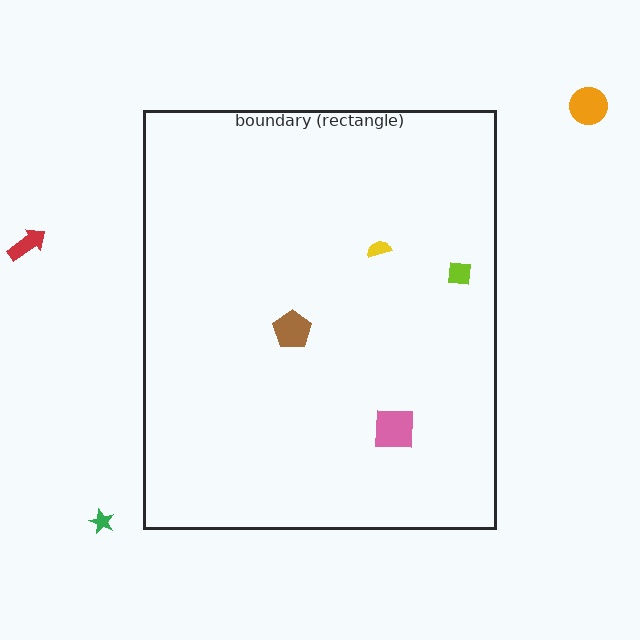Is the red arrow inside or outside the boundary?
Outside.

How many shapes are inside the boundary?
4 inside, 3 outside.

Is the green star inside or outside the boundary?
Outside.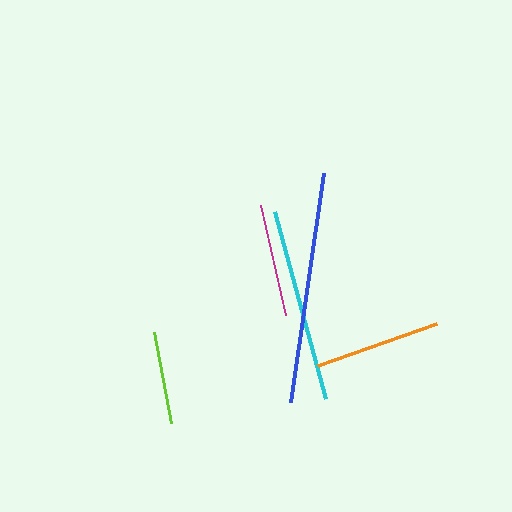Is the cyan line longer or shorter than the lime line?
The cyan line is longer than the lime line.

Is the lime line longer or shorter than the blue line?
The blue line is longer than the lime line.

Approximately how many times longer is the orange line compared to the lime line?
The orange line is approximately 1.4 times the length of the lime line.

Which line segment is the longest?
The blue line is the longest at approximately 231 pixels.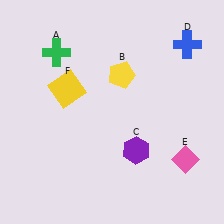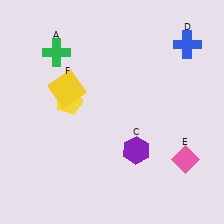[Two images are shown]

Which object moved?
The yellow pentagon (B) moved left.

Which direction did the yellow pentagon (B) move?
The yellow pentagon (B) moved left.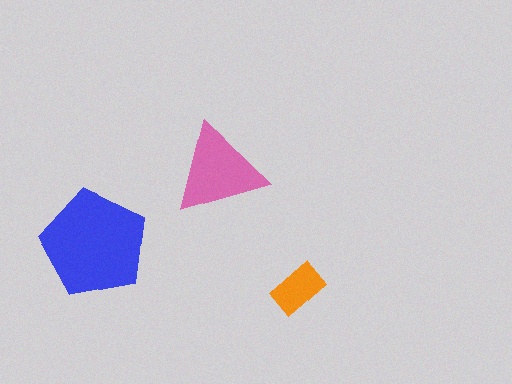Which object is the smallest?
The orange rectangle.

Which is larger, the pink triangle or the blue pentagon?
The blue pentagon.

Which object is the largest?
The blue pentagon.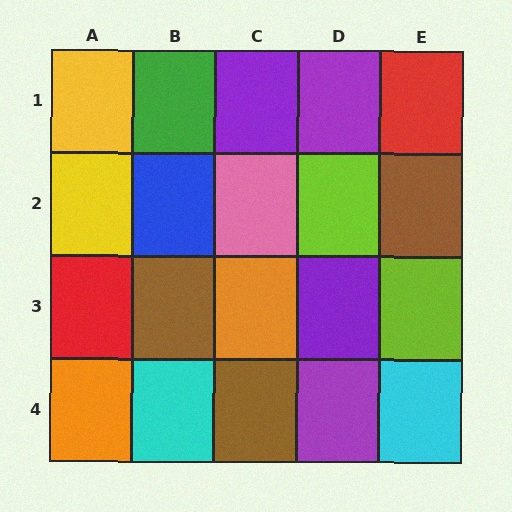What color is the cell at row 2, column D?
Lime.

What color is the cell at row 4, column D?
Purple.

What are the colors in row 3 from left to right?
Red, brown, orange, purple, lime.